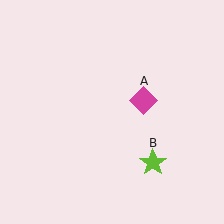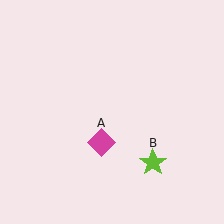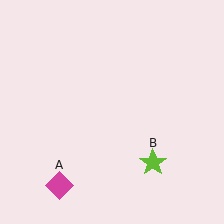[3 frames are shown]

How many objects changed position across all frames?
1 object changed position: magenta diamond (object A).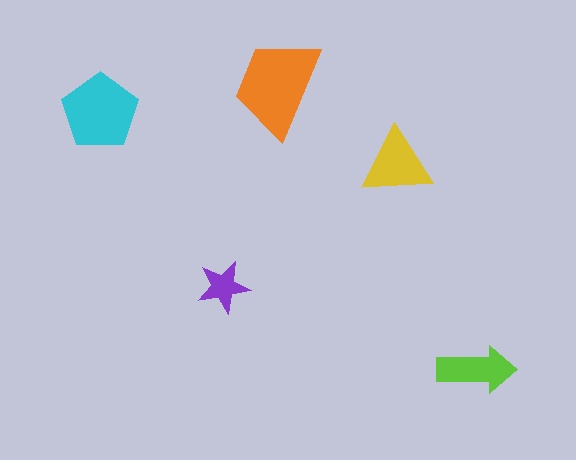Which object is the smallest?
The purple star.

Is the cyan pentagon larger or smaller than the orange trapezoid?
Smaller.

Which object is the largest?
The orange trapezoid.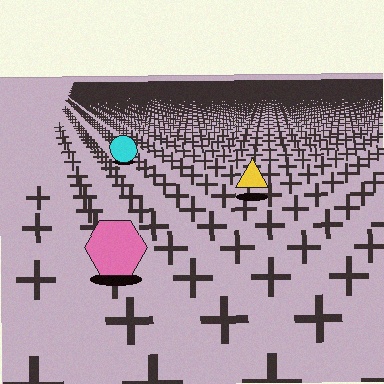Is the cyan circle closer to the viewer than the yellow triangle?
No. The yellow triangle is closer — you can tell from the texture gradient: the ground texture is coarser near it.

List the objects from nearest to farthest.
From nearest to farthest: the pink hexagon, the yellow triangle, the cyan circle.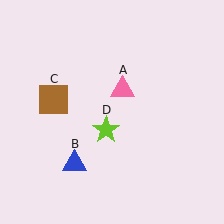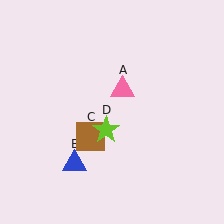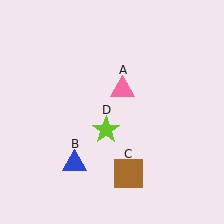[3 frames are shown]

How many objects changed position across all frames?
1 object changed position: brown square (object C).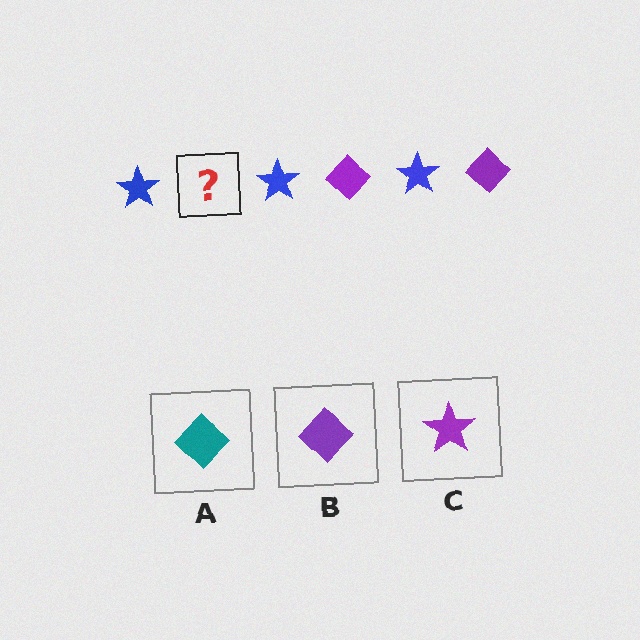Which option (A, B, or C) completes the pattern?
B.